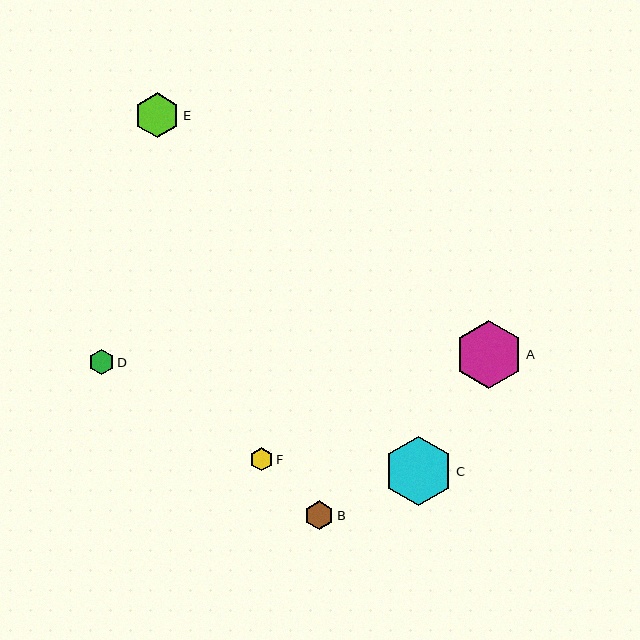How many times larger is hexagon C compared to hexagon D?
Hexagon C is approximately 2.7 times the size of hexagon D.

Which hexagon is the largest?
Hexagon C is the largest with a size of approximately 69 pixels.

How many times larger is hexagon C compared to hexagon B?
Hexagon C is approximately 2.4 times the size of hexagon B.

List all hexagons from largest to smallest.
From largest to smallest: C, A, E, B, D, F.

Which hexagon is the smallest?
Hexagon F is the smallest with a size of approximately 24 pixels.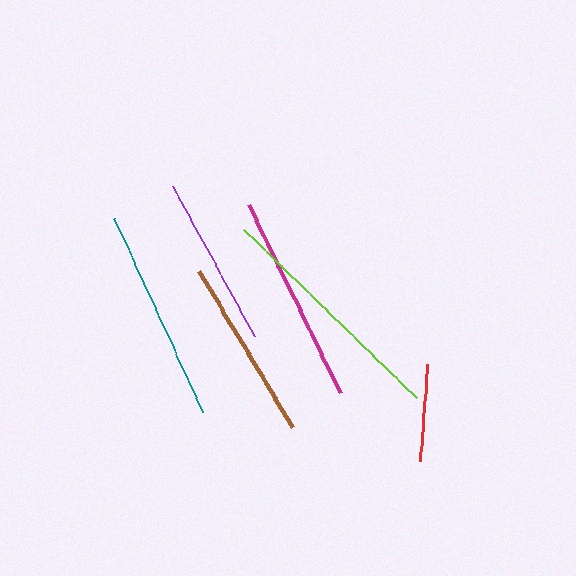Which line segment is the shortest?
The red line is the shortest at approximately 97 pixels.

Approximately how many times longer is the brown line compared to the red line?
The brown line is approximately 1.9 times the length of the red line.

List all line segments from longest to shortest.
From longest to shortest: lime, teal, magenta, brown, purple, red.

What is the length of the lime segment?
The lime segment is approximately 241 pixels long.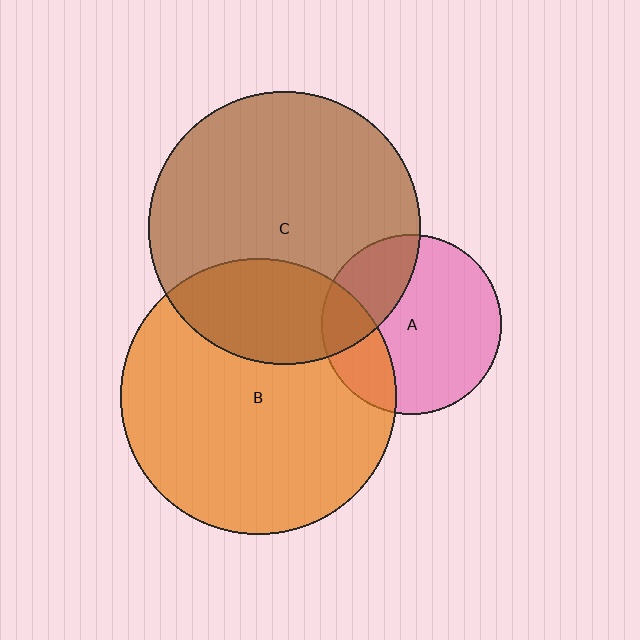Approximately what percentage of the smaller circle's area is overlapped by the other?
Approximately 25%.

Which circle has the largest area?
Circle B (orange).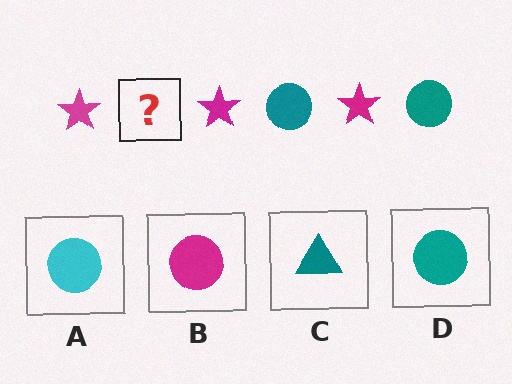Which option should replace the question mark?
Option D.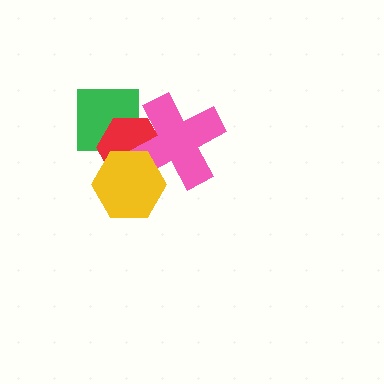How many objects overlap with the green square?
1 object overlaps with the green square.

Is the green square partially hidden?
Yes, it is partially covered by another shape.